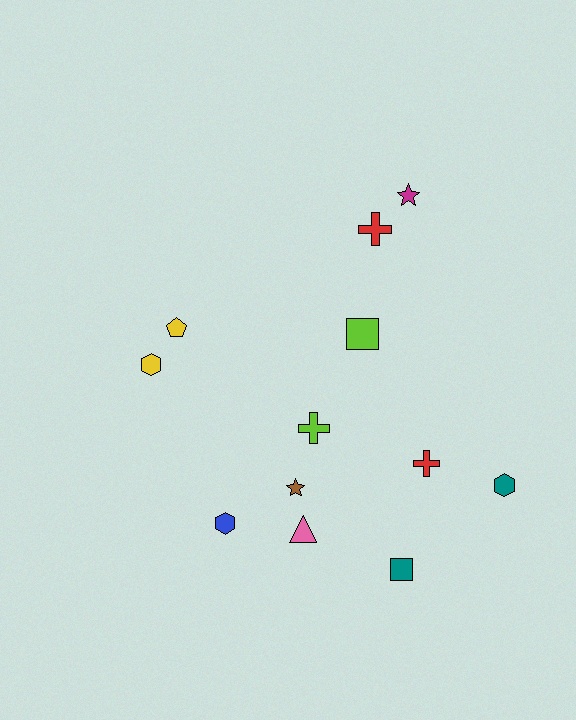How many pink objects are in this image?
There is 1 pink object.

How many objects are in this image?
There are 12 objects.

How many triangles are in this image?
There is 1 triangle.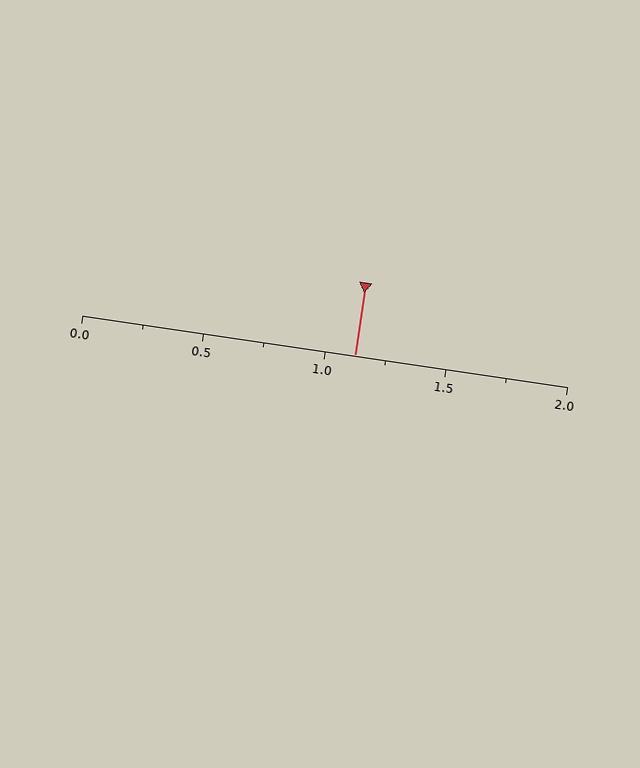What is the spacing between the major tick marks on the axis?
The major ticks are spaced 0.5 apart.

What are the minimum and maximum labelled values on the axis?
The axis runs from 0.0 to 2.0.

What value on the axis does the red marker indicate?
The marker indicates approximately 1.12.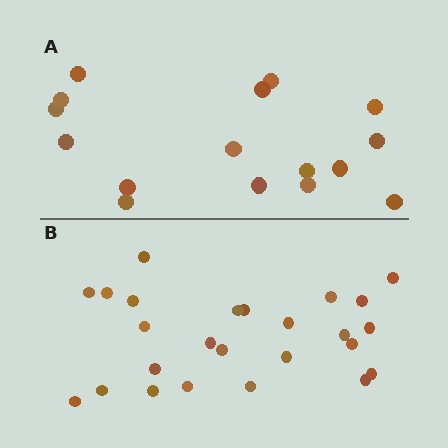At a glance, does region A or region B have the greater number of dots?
Region B (the bottom region) has more dots.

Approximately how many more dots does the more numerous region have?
Region B has roughly 8 or so more dots than region A.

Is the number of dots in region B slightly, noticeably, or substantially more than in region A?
Region B has substantially more. The ratio is roughly 1.6 to 1.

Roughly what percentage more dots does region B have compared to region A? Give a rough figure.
About 55% more.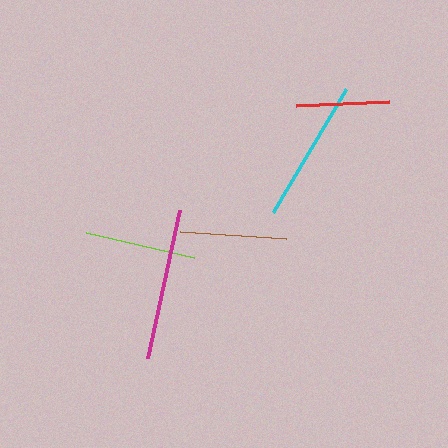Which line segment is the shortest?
The red line is the shortest at approximately 92 pixels.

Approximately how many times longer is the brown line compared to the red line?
The brown line is approximately 1.2 times the length of the red line.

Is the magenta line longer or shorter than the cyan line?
The magenta line is longer than the cyan line.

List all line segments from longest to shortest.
From longest to shortest: magenta, cyan, lime, brown, red.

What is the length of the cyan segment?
The cyan segment is approximately 143 pixels long.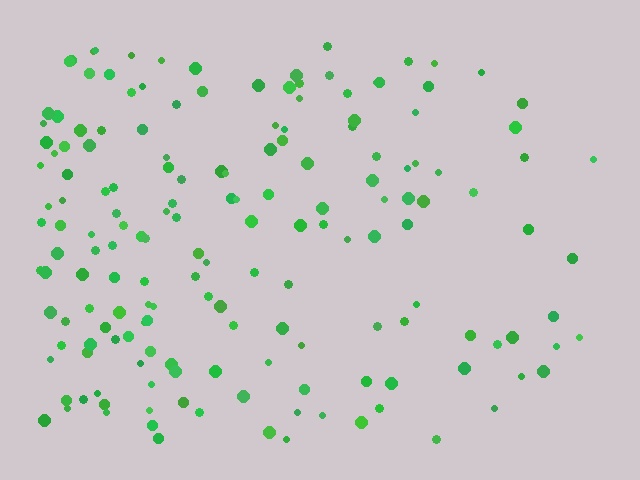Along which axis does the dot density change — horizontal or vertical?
Horizontal.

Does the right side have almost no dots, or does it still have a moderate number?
Still a moderate number, just noticeably fewer than the left.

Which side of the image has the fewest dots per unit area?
The right.